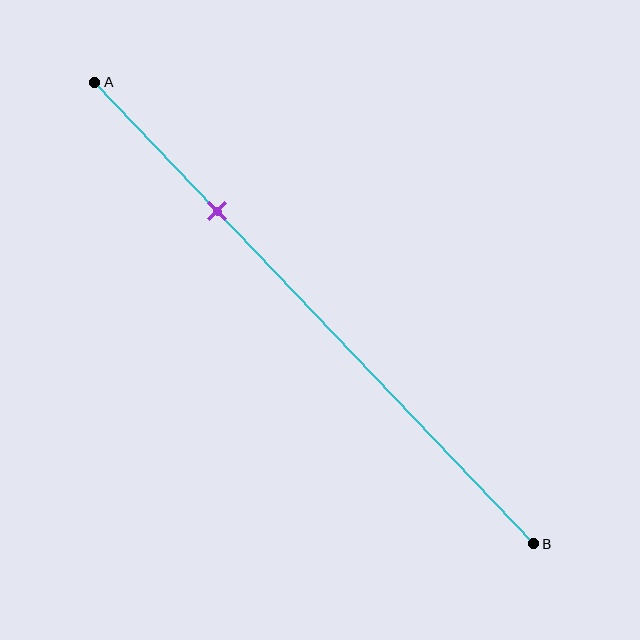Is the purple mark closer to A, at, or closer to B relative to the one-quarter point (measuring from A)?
The purple mark is approximately at the one-quarter point of segment AB.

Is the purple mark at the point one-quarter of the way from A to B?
Yes, the mark is approximately at the one-quarter point.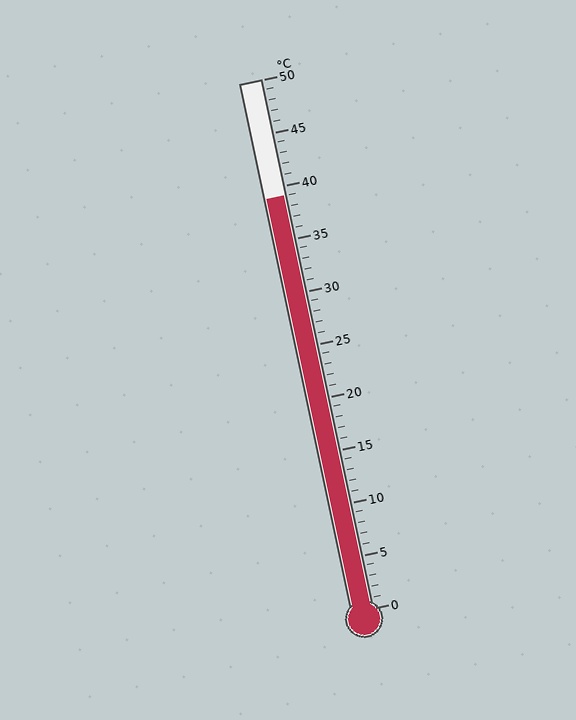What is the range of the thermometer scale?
The thermometer scale ranges from 0°C to 50°C.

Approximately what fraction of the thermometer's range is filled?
The thermometer is filled to approximately 80% of its range.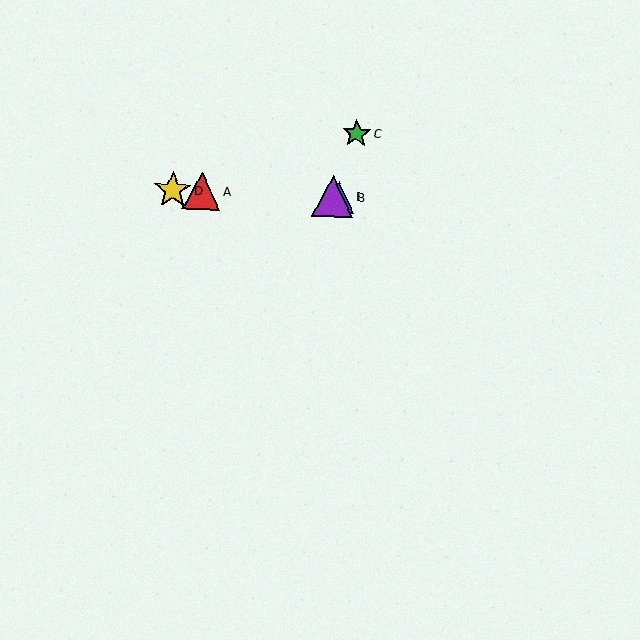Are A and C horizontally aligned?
No, A is at y≈191 and C is at y≈133.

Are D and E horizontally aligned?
Yes, both are at y≈190.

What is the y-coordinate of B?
Object B is at y≈197.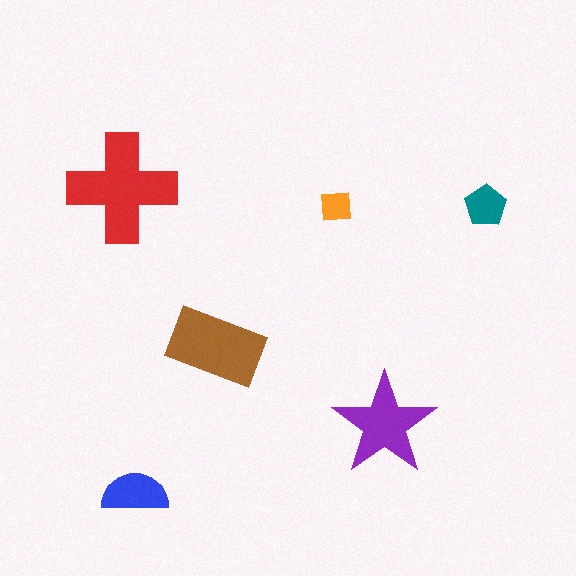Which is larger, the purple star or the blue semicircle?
The purple star.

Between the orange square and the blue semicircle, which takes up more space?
The blue semicircle.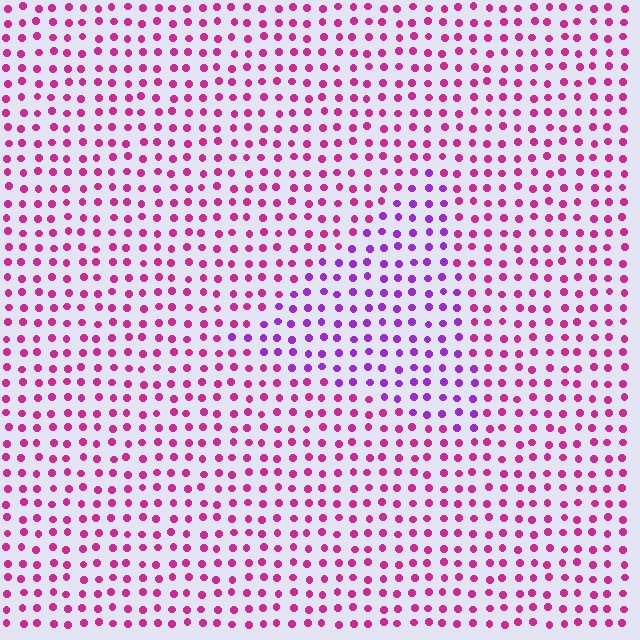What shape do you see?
I see a triangle.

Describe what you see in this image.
The image is filled with small magenta elements in a uniform arrangement. A triangle-shaped region is visible where the elements are tinted to a slightly different hue, forming a subtle color boundary.